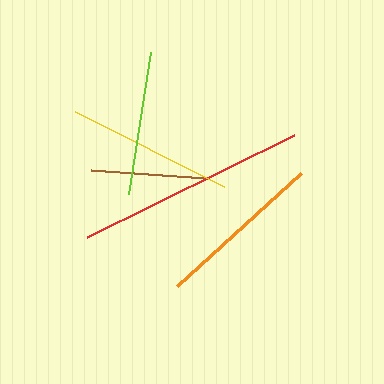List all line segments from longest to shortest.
From longest to shortest: red, orange, yellow, lime, brown.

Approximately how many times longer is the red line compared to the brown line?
The red line is approximately 2.0 times the length of the brown line.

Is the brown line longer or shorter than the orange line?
The orange line is longer than the brown line.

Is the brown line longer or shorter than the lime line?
The lime line is longer than the brown line.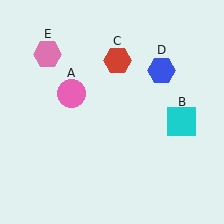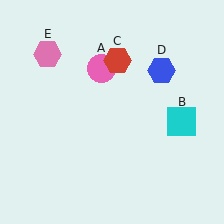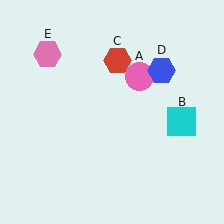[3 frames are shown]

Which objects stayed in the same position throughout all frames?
Cyan square (object B) and red hexagon (object C) and blue hexagon (object D) and pink hexagon (object E) remained stationary.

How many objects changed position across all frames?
1 object changed position: pink circle (object A).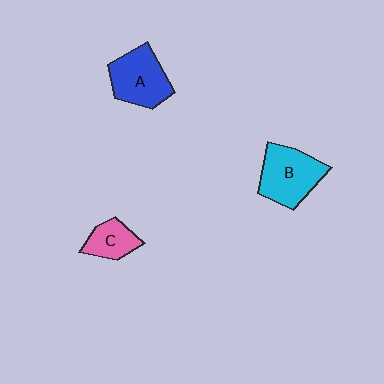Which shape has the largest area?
Shape B (cyan).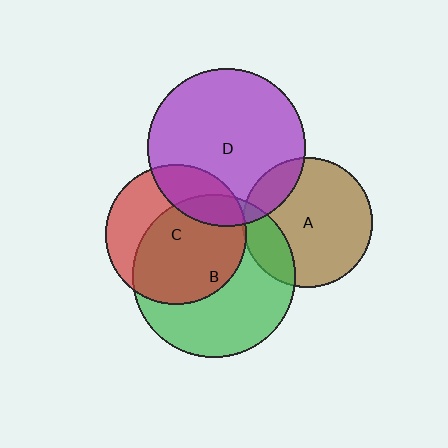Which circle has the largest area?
Circle B (green).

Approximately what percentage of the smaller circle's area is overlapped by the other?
Approximately 60%.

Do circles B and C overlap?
Yes.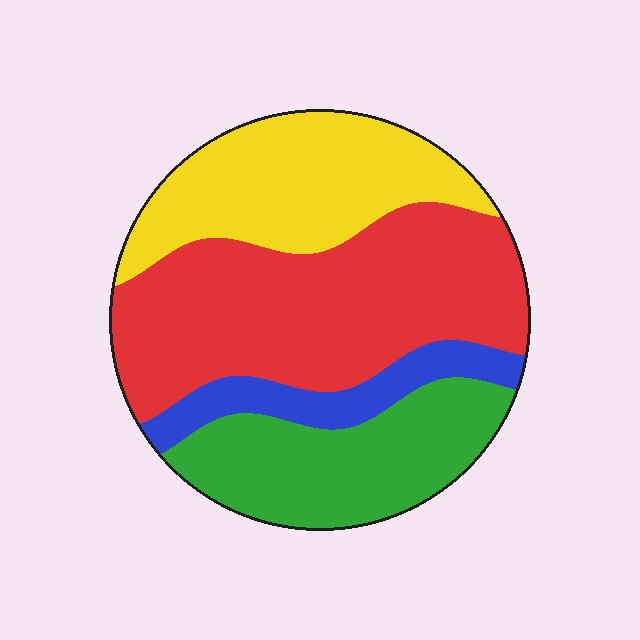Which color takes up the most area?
Red, at roughly 40%.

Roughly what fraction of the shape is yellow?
Yellow takes up about one quarter (1/4) of the shape.